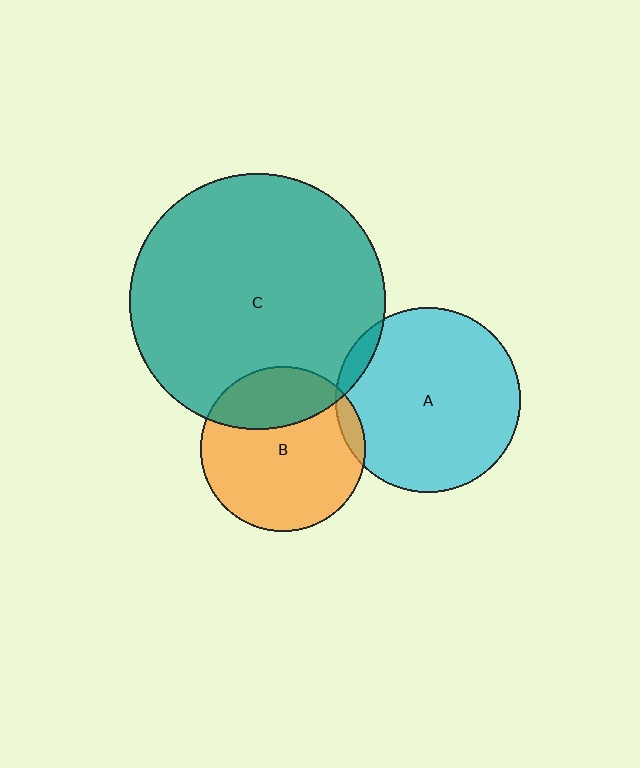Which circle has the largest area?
Circle C (teal).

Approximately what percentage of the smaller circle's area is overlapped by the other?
Approximately 5%.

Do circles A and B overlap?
Yes.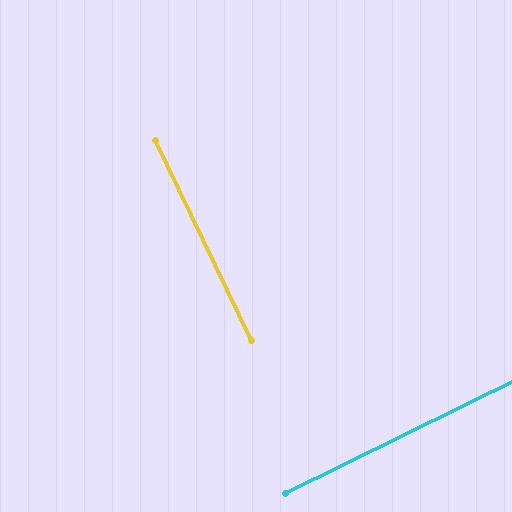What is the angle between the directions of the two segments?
Approximately 89 degrees.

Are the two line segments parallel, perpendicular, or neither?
Perpendicular — they meet at approximately 89°.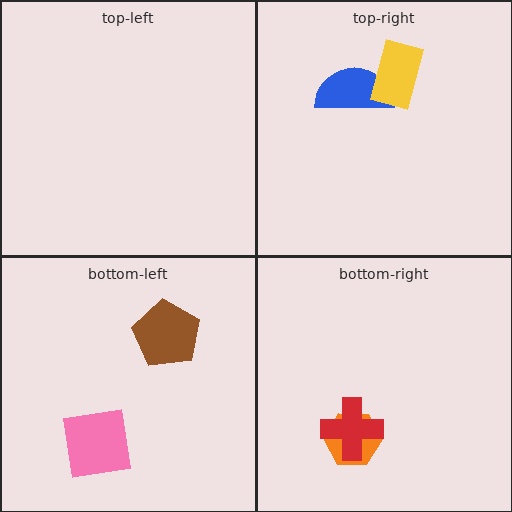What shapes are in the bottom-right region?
The orange hexagon, the red cross.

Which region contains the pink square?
The bottom-left region.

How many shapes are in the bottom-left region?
2.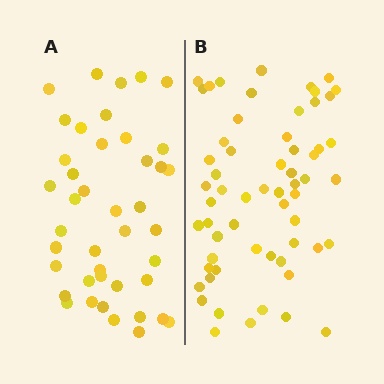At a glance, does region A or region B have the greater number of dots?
Region B (the right region) has more dots.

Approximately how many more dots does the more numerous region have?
Region B has approximately 20 more dots than region A.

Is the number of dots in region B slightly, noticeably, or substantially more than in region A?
Region B has noticeably more, but not dramatically so. The ratio is roughly 1.4 to 1.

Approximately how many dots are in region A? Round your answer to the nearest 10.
About 40 dots. (The exact count is 42, which rounds to 40.)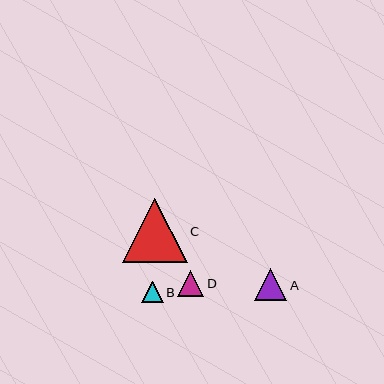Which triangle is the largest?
Triangle C is the largest with a size of approximately 65 pixels.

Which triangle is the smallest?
Triangle B is the smallest with a size of approximately 21 pixels.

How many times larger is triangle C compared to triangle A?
Triangle C is approximately 2.0 times the size of triangle A.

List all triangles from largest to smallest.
From largest to smallest: C, A, D, B.